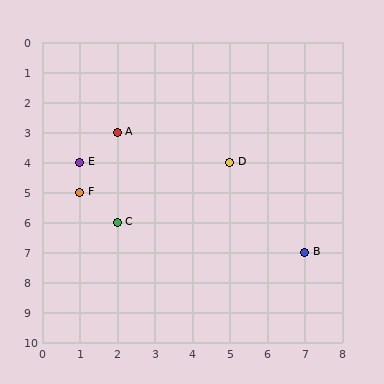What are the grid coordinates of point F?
Point F is at grid coordinates (1, 5).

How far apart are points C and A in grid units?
Points C and A are 3 rows apart.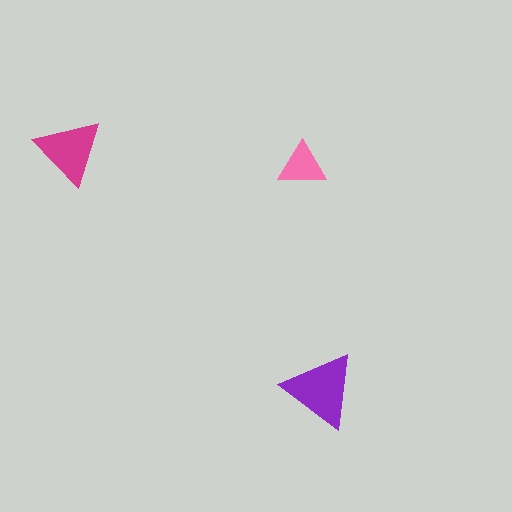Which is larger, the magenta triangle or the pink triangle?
The magenta one.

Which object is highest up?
The magenta triangle is topmost.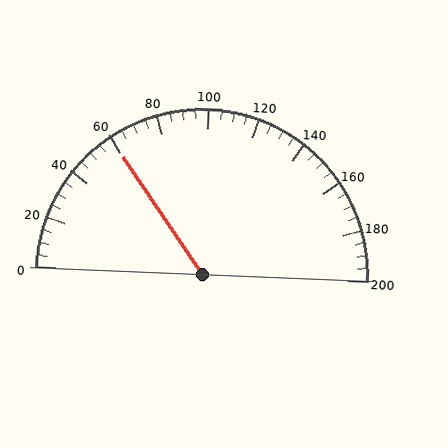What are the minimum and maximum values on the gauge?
The gauge ranges from 0 to 200.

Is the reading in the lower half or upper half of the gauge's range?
The reading is in the lower half of the range (0 to 200).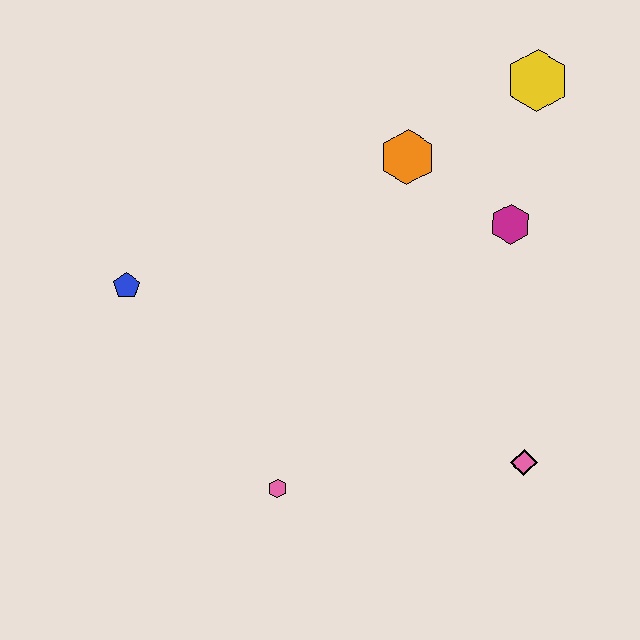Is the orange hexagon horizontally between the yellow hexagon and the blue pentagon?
Yes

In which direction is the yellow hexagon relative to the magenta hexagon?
The yellow hexagon is above the magenta hexagon.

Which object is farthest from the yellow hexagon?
The pink hexagon is farthest from the yellow hexagon.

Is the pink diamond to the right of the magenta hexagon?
Yes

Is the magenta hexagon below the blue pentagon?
No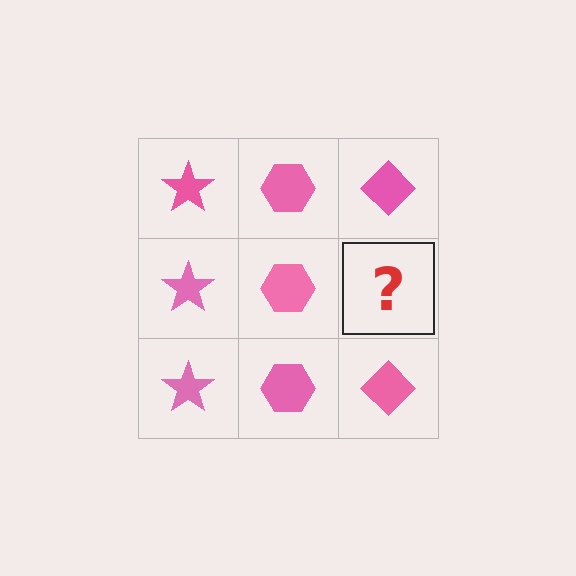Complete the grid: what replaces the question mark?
The question mark should be replaced with a pink diamond.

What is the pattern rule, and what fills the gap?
The rule is that each column has a consistent shape. The gap should be filled with a pink diamond.